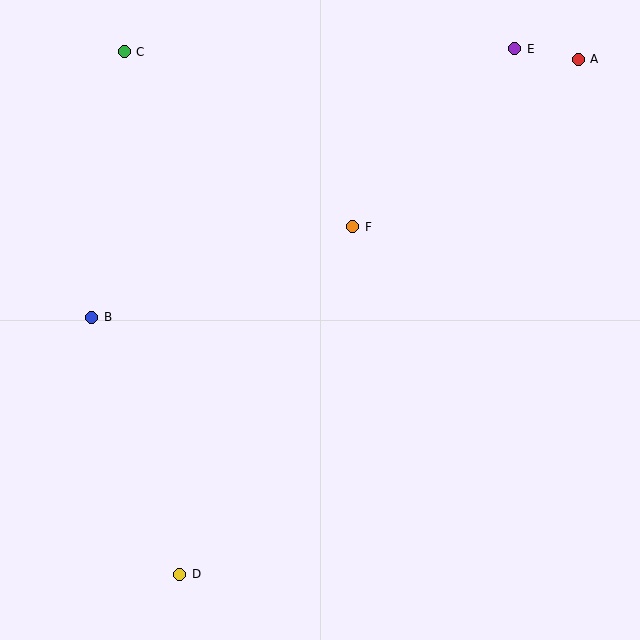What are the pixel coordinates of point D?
Point D is at (180, 574).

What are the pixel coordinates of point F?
Point F is at (353, 227).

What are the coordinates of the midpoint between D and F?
The midpoint between D and F is at (266, 400).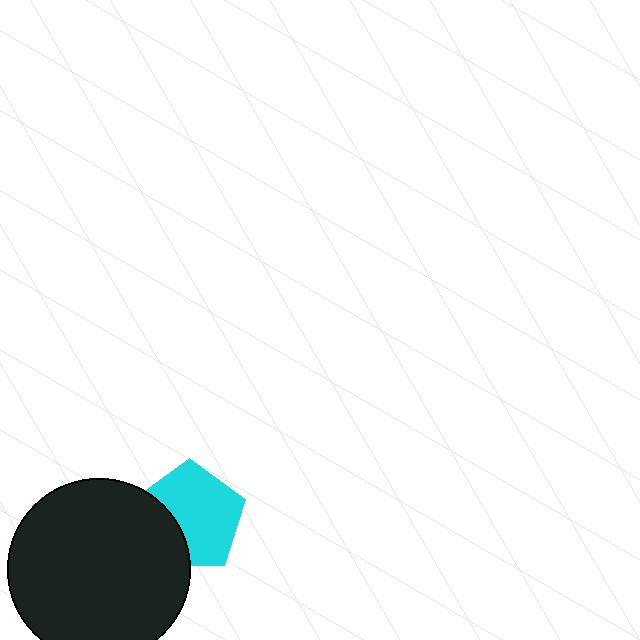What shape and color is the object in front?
The object in front is a black circle.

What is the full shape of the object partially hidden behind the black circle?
The partially hidden object is a cyan pentagon.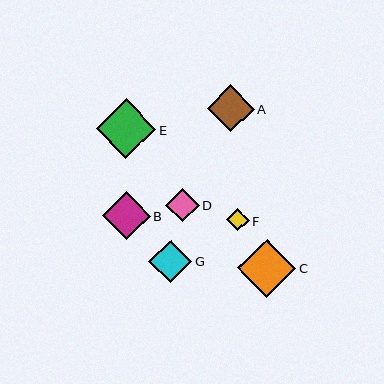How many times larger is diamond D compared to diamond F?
Diamond D is approximately 1.5 times the size of diamond F.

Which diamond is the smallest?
Diamond F is the smallest with a size of approximately 22 pixels.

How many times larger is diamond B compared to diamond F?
Diamond B is approximately 2.2 times the size of diamond F.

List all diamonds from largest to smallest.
From largest to smallest: E, C, B, A, G, D, F.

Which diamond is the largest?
Diamond E is the largest with a size of approximately 60 pixels.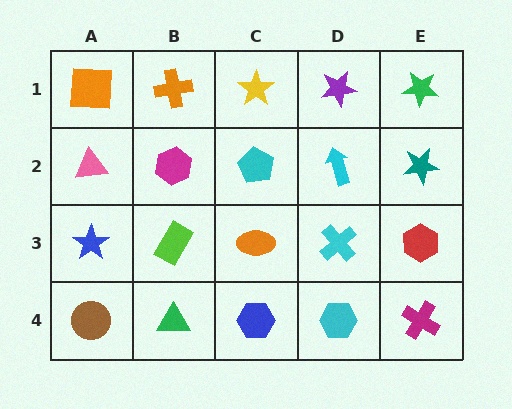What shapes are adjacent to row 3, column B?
A magenta hexagon (row 2, column B), a green triangle (row 4, column B), a blue star (row 3, column A), an orange ellipse (row 3, column C).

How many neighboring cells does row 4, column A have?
2.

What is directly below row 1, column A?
A pink triangle.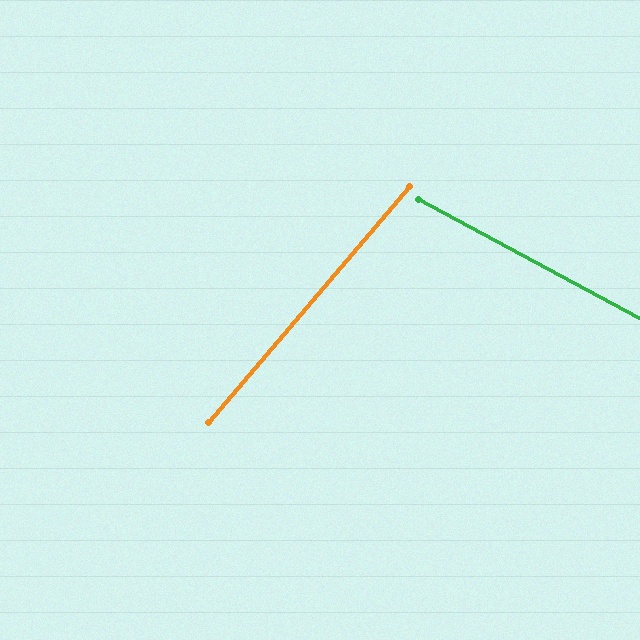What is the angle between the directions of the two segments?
Approximately 78 degrees.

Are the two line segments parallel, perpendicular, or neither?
Neither parallel nor perpendicular — they differ by about 78°.